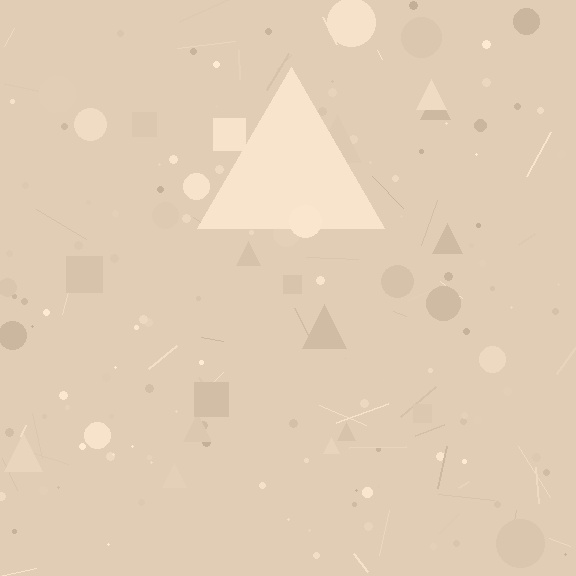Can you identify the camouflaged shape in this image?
The camouflaged shape is a triangle.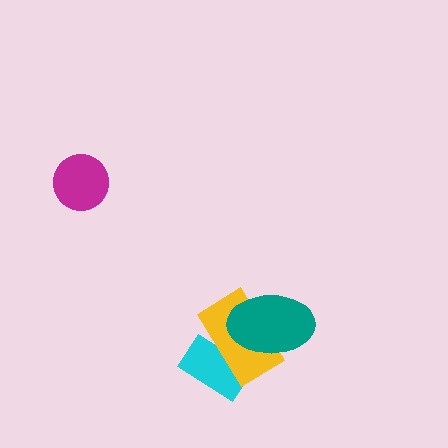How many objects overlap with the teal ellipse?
1 object overlaps with the teal ellipse.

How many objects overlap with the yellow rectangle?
2 objects overlap with the yellow rectangle.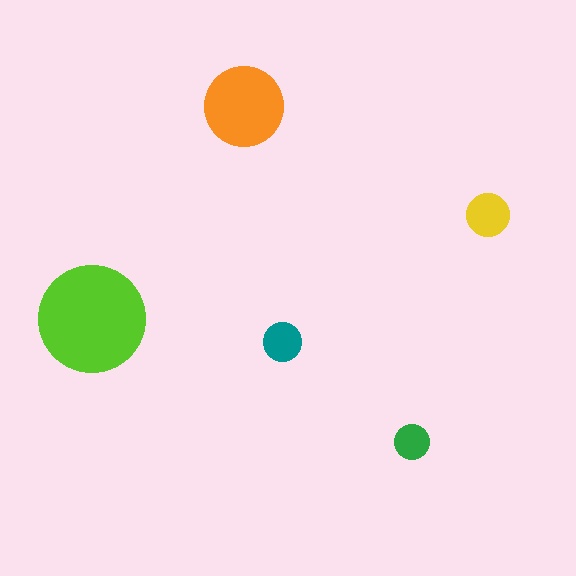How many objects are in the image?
There are 5 objects in the image.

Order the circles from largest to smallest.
the lime one, the orange one, the yellow one, the teal one, the green one.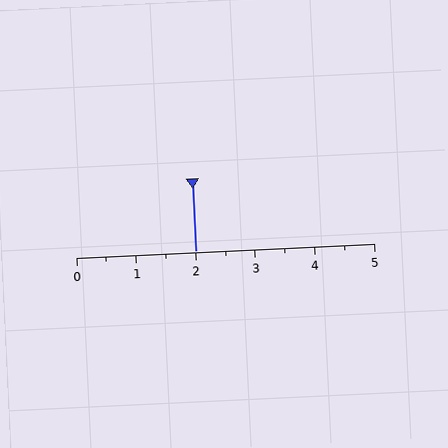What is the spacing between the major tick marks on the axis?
The major ticks are spaced 1 apart.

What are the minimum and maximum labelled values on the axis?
The axis runs from 0 to 5.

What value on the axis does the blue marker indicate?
The marker indicates approximately 2.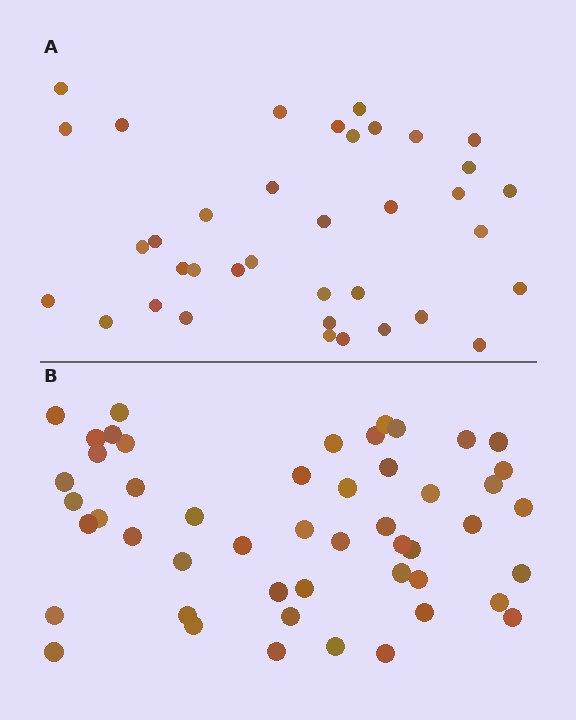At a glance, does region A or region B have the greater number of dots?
Region B (the bottom region) has more dots.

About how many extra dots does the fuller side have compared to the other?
Region B has approximately 15 more dots than region A.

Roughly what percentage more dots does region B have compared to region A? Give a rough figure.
About 35% more.